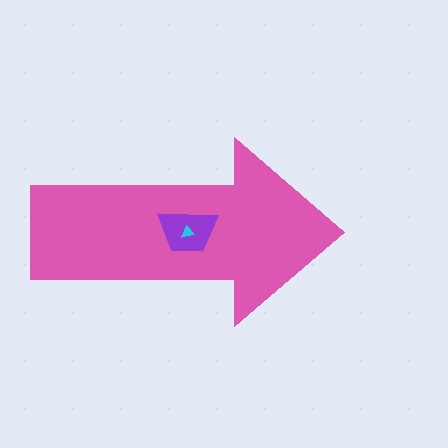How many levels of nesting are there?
3.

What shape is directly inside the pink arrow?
The purple trapezoid.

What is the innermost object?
The cyan triangle.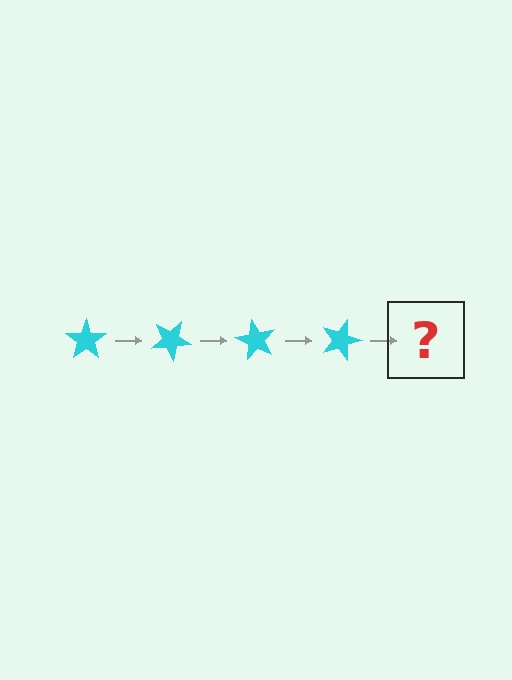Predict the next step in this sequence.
The next step is a cyan star rotated 120 degrees.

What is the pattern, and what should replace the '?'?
The pattern is that the star rotates 30 degrees each step. The '?' should be a cyan star rotated 120 degrees.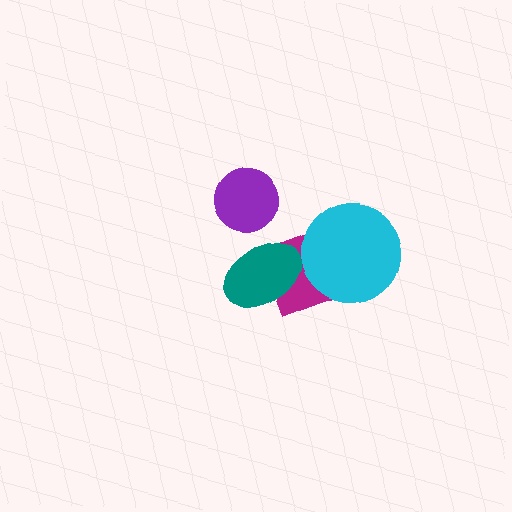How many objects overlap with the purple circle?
0 objects overlap with the purple circle.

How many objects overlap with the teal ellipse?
1 object overlaps with the teal ellipse.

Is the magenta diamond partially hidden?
Yes, it is partially covered by another shape.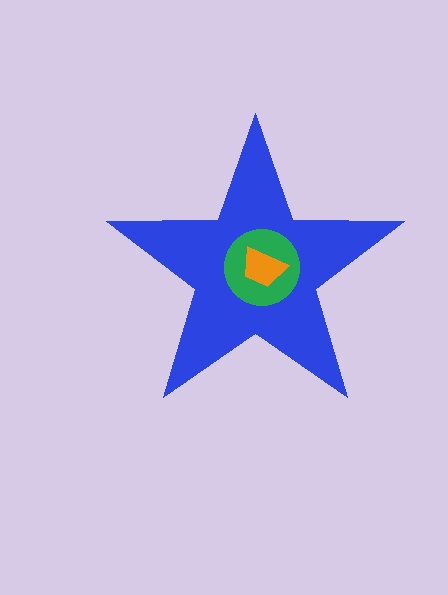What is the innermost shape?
The orange trapezoid.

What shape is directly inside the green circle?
The orange trapezoid.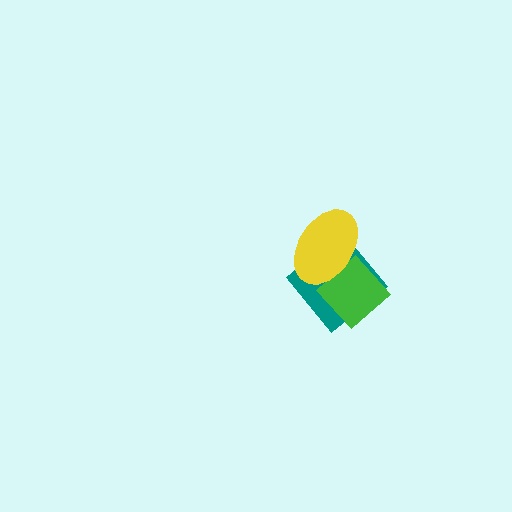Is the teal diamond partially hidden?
Yes, it is partially covered by another shape.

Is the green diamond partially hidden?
Yes, it is partially covered by another shape.